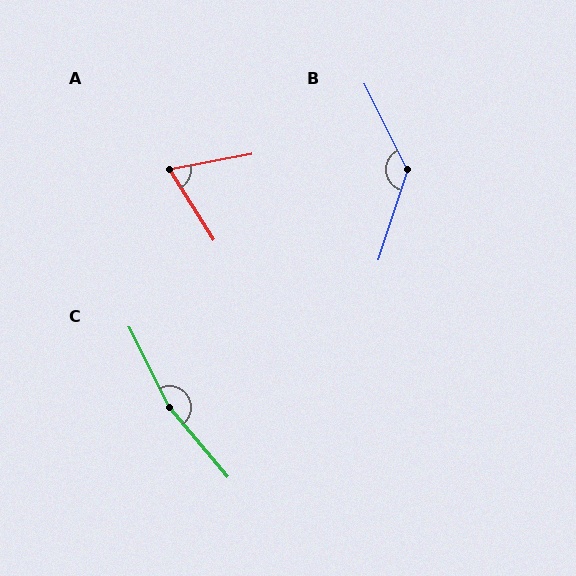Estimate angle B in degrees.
Approximately 136 degrees.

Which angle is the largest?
C, at approximately 167 degrees.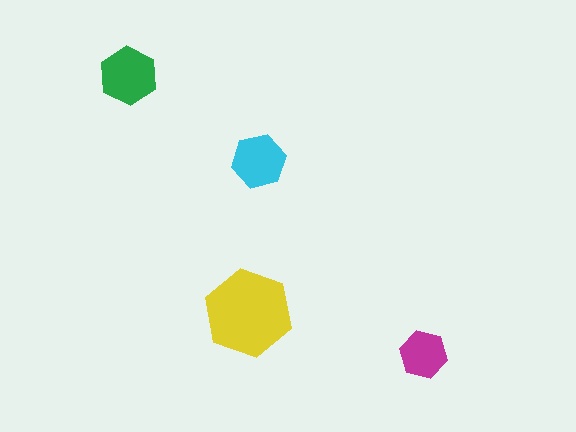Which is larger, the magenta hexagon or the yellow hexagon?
The yellow one.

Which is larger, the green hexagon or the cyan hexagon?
The green one.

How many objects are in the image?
There are 4 objects in the image.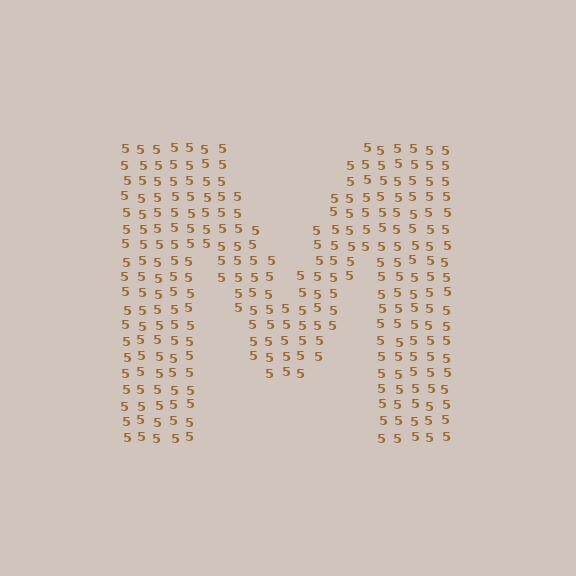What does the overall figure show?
The overall figure shows the letter M.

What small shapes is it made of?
It is made of small digit 5's.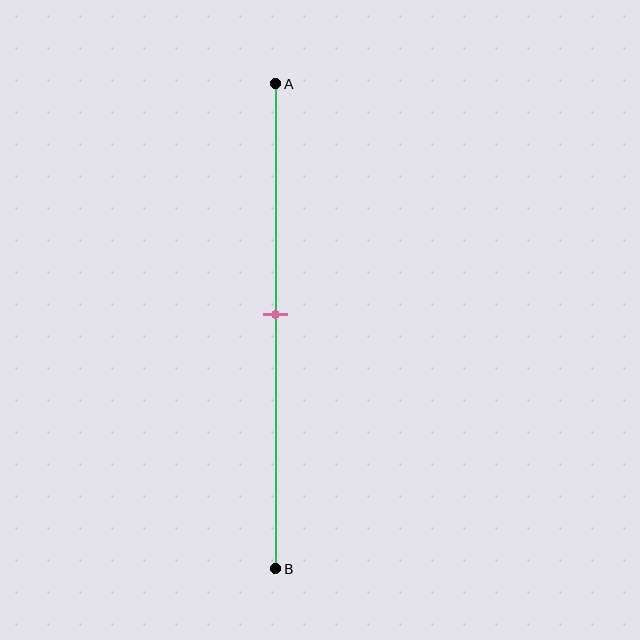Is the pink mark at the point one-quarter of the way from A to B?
No, the mark is at about 50% from A, not at the 25% one-quarter point.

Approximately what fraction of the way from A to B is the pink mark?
The pink mark is approximately 50% of the way from A to B.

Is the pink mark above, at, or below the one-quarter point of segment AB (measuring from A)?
The pink mark is below the one-quarter point of segment AB.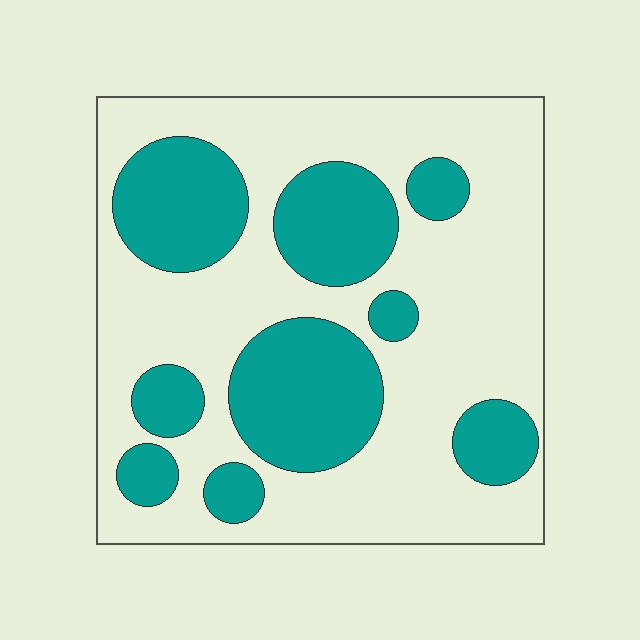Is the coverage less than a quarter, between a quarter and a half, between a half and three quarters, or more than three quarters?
Between a quarter and a half.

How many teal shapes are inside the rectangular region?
9.